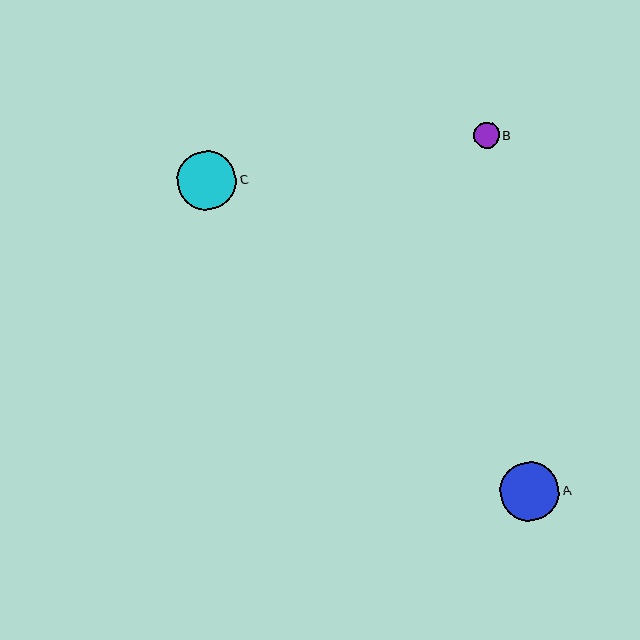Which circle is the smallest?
Circle B is the smallest with a size of approximately 25 pixels.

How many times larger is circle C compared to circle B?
Circle C is approximately 2.3 times the size of circle B.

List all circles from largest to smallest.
From largest to smallest: A, C, B.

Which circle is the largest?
Circle A is the largest with a size of approximately 60 pixels.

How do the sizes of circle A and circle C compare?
Circle A and circle C are approximately the same size.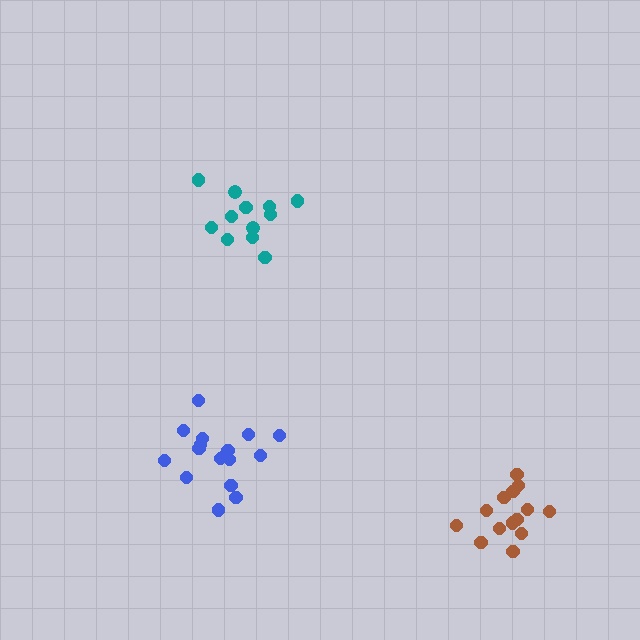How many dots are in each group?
Group 1: 12 dots, Group 2: 14 dots, Group 3: 17 dots (43 total).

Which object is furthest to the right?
The brown cluster is rightmost.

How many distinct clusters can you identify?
There are 3 distinct clusters.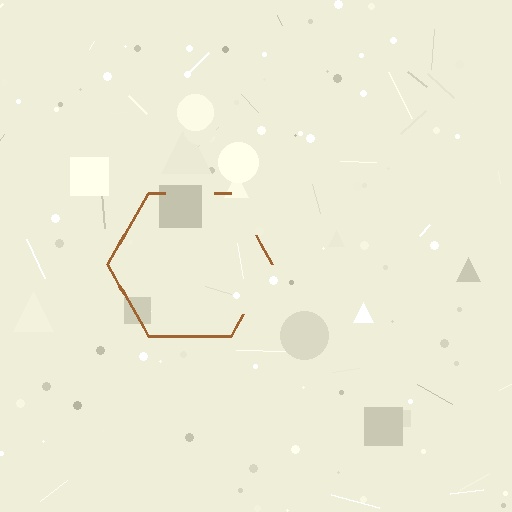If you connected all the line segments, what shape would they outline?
They would outline a hexagon.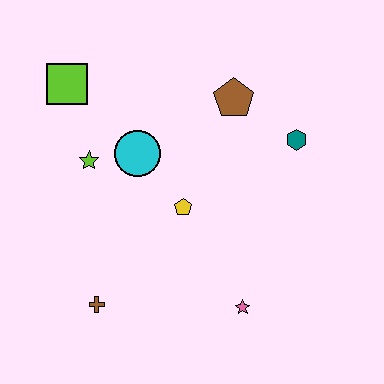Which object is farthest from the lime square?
The pink star is farthest from the lime square.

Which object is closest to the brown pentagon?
The teal hexagon is closest to the brown pentagon.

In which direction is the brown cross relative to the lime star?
The brown cross is below the lime star.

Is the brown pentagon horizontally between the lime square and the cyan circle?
No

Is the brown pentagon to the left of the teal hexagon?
Yes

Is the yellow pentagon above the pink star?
Yes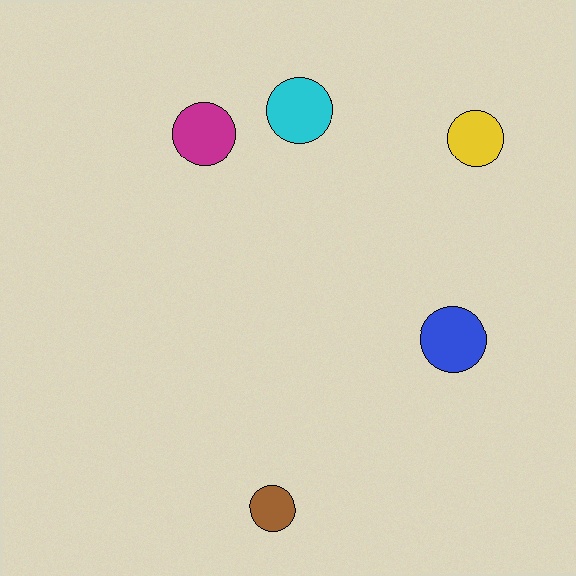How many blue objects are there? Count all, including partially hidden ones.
There is 1 blue object.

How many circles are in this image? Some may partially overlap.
There are 5 circles.